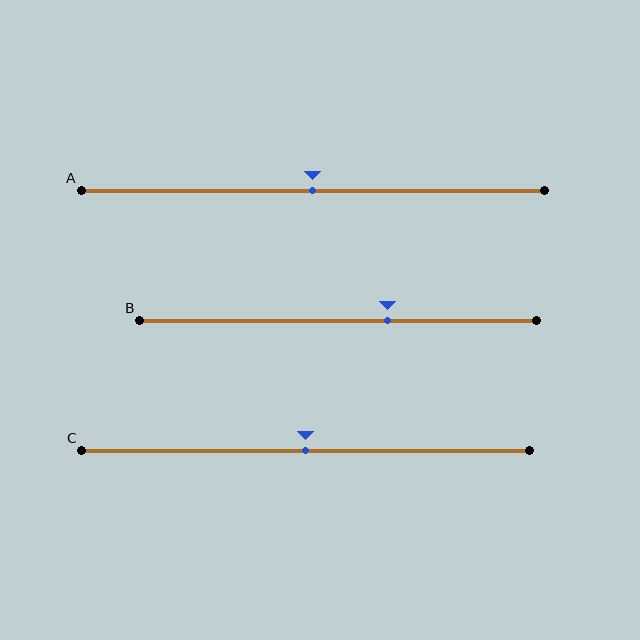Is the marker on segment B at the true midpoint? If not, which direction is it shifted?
No, the marker on segment B is shifted to the right by about 12% of the segment length.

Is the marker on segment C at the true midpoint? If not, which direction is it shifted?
Yes, the marker on segment C is at the true midpoint.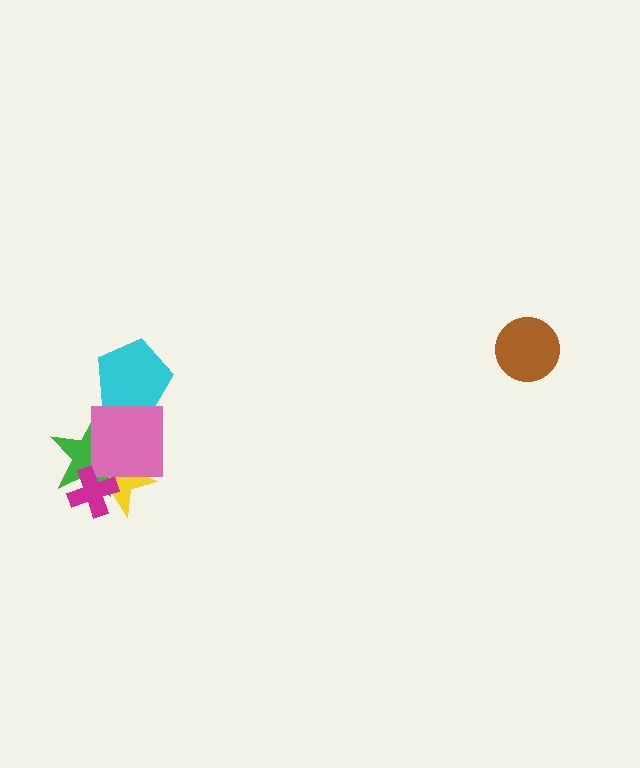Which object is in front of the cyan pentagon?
The pink square is in front of the cyan pentagon.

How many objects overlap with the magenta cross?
2 objects overlap with the magenta cross.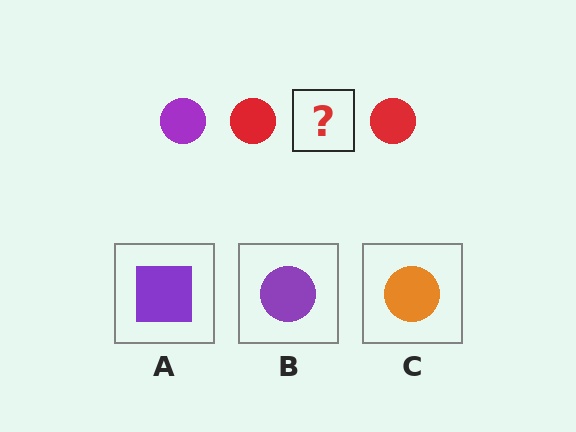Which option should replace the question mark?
Option B.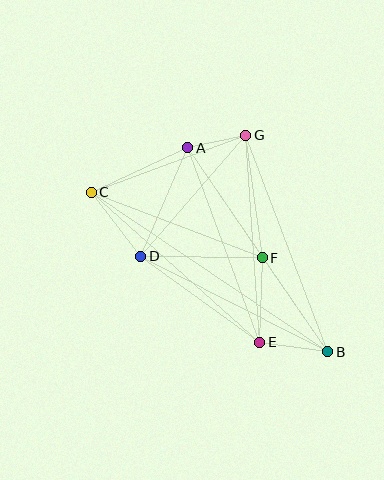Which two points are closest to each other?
Points A and G are closest to each other.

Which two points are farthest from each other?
Points B and C are farthest from each other.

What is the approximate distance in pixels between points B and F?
The distance between B and F is approximately 114 pixels.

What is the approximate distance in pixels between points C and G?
The distance between C and G is approximately 165 pixels.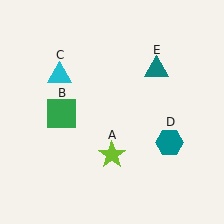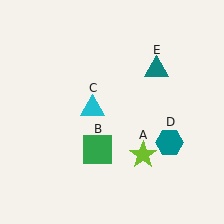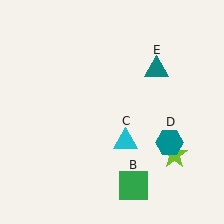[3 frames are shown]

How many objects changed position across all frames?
3 objects changed position: lime star (object A), green square (object B), cyan triangle (object C).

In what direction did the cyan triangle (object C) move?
The cyan triangle (object C) moved down and to the right.